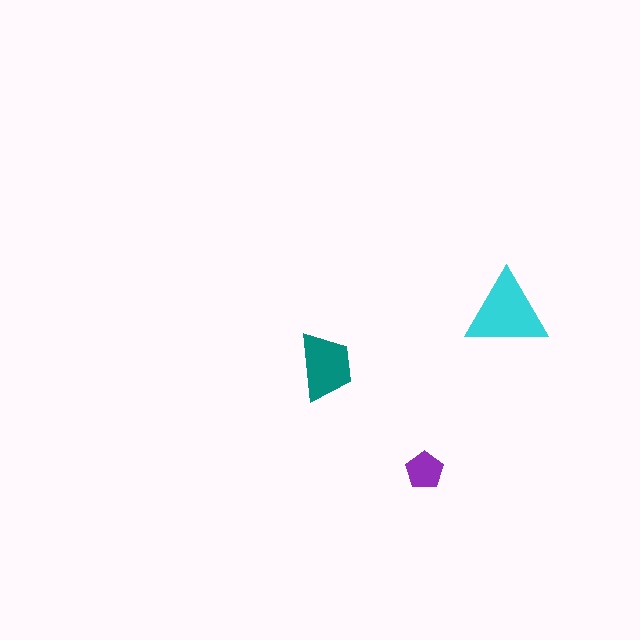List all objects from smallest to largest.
The purple pentagon, the teal trapezoid, the cyan triangle.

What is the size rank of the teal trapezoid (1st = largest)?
2nd.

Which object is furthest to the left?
The teal trapezoid is leftmost.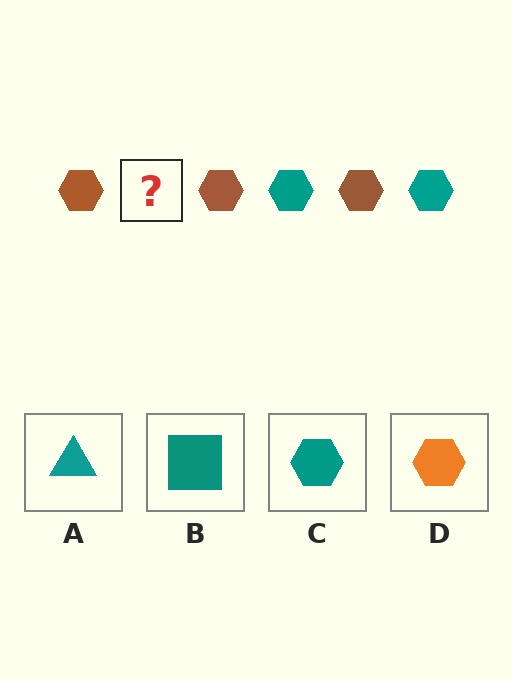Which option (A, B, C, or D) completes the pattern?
C.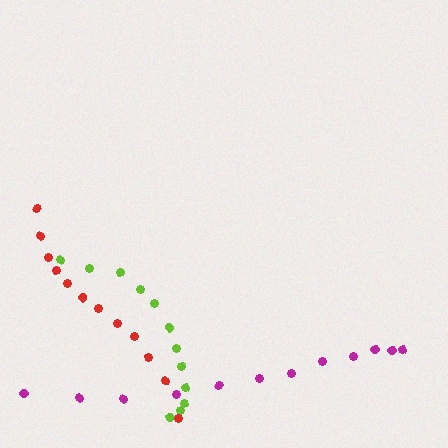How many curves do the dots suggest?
There are 3 distinct paths.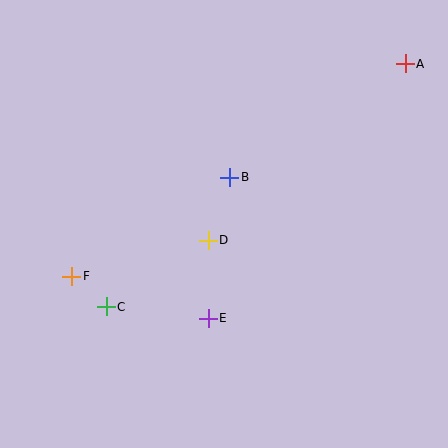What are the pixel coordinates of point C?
Point C is at (106, 307).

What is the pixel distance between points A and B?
The distance between A and B is 209 pixels.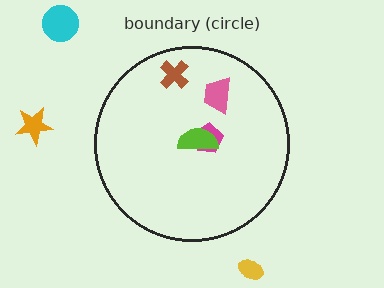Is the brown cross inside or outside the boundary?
Inside.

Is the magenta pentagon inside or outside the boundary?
Inside.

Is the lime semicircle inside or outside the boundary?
Inside.